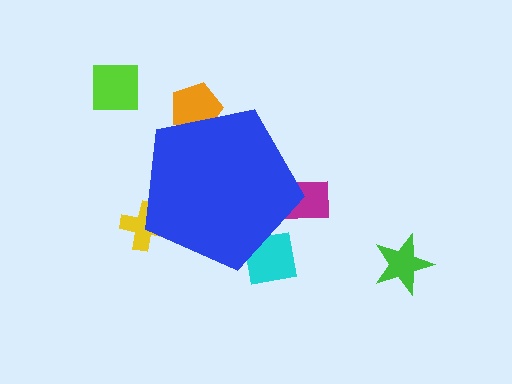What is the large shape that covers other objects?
A blue pentagon.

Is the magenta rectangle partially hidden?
Yes, the magenta rectangle is partially hidden behind the blue pentagon.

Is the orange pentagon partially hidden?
Yes, the orange pentagon is partially hidden behind the blue pentagon.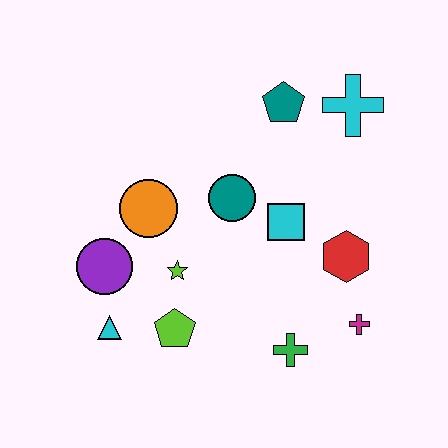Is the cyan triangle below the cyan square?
Yes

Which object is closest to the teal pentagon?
The cyan cross is closest to the teal pentagon.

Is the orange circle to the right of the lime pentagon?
No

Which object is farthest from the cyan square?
The cyan triangle is farthest from the cyan square.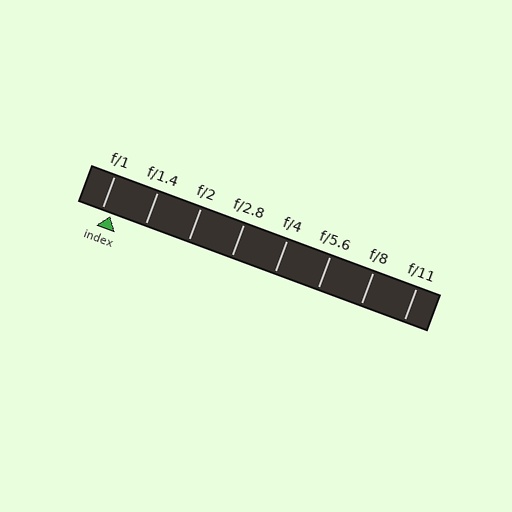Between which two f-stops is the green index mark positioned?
The index mark is between f/1 and f/1.4.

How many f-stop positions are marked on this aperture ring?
There are 8 f-stop positions marked.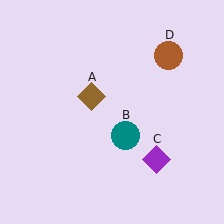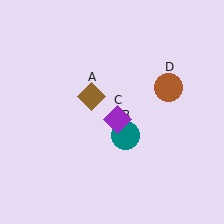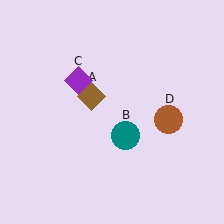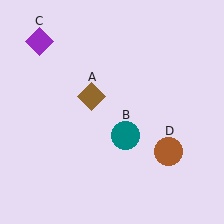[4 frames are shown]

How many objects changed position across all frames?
2 objects changed position: purple diamond (object C), brown circle (object D).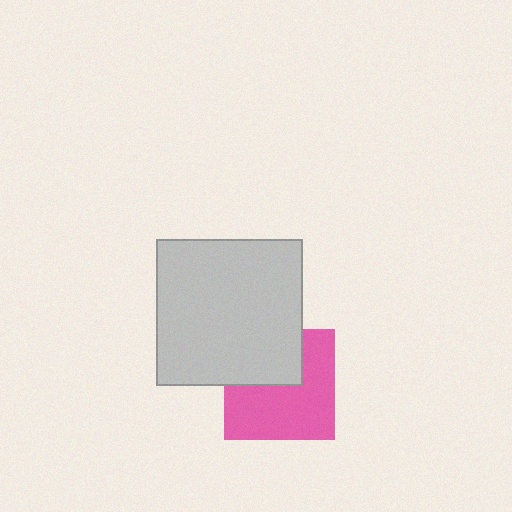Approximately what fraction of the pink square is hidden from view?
Roughly 36% of the pink square is hidden behind the light gray square.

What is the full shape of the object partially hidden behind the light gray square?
The partially hidden object is a pink square.